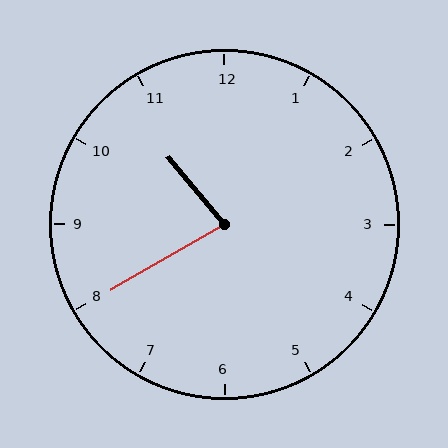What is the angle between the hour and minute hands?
Approximately 80 degrees.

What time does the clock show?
10:40.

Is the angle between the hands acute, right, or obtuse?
It is acute.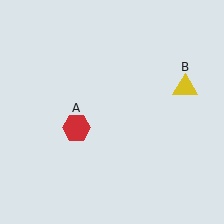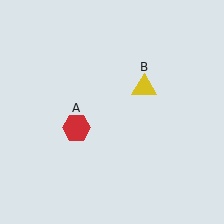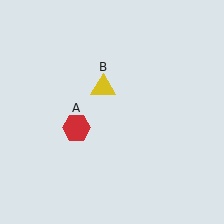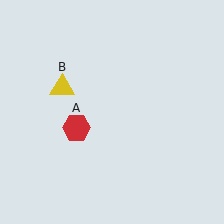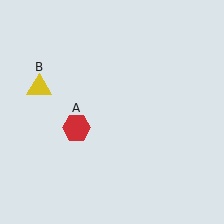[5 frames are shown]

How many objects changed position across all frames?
1 object changed position: yellow triangle (object B).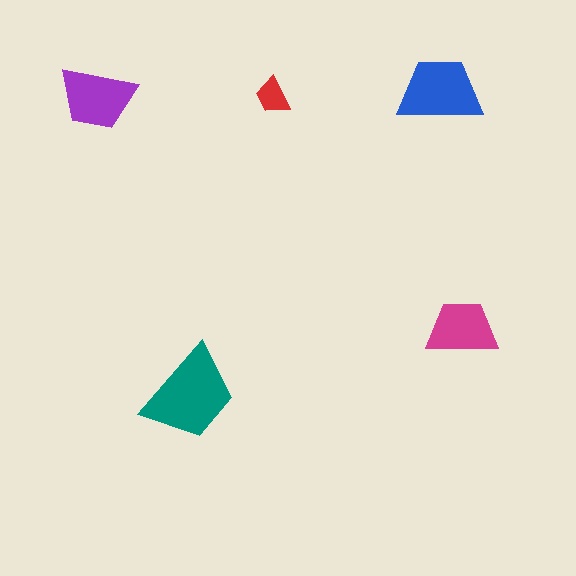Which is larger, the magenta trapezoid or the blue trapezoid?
The blue one.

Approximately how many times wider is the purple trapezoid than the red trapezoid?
About 2 times wider.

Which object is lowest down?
The teal trapezoid is bottommost.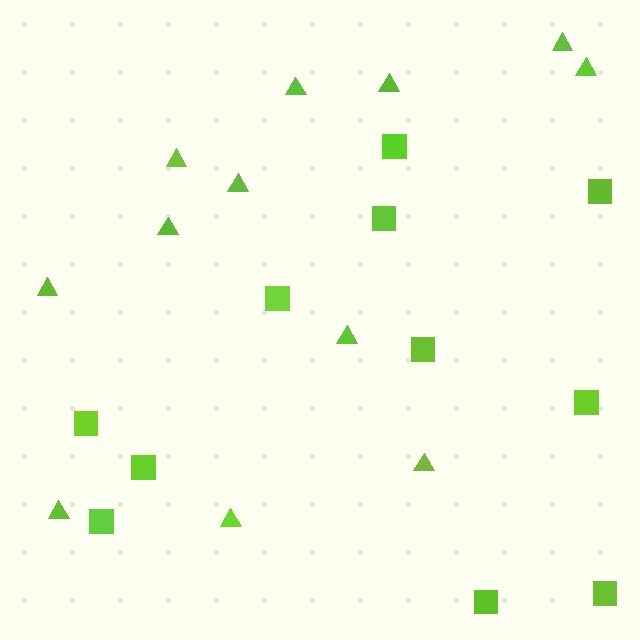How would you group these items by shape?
There are 2 groups: one group of squares (11) and one group of triangles (12).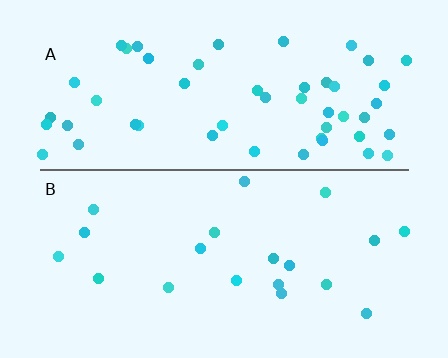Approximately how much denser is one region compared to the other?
Approximately 2.7× — region A over region B.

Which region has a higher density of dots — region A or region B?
A (the top).